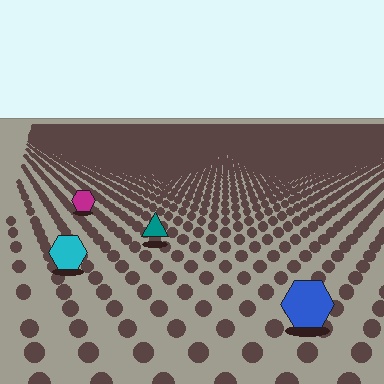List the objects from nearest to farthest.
From nearest to farthest: the blue hexagon, the cyan hexagon, the teal triangle, the magenta hexagon.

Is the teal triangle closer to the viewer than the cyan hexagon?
No. The cyan hexagon is closer — you can tell from the texture gradient: the ground texture is coarser near it.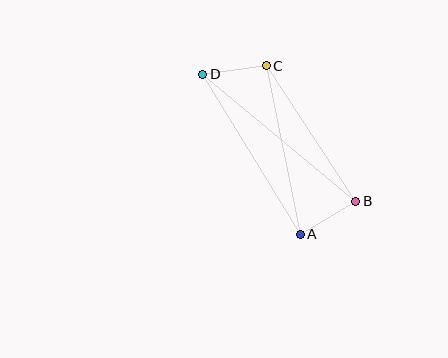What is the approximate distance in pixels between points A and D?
The distance between A and D is approximately 188 pixels.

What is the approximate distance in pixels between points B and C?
The distance between B and C is approximately 162 pixels.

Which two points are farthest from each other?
Points B and D are farthest from each other.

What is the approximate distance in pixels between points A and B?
The distance between A and B is approximately 65 pixels.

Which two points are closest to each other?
Points C and D are closest to each other.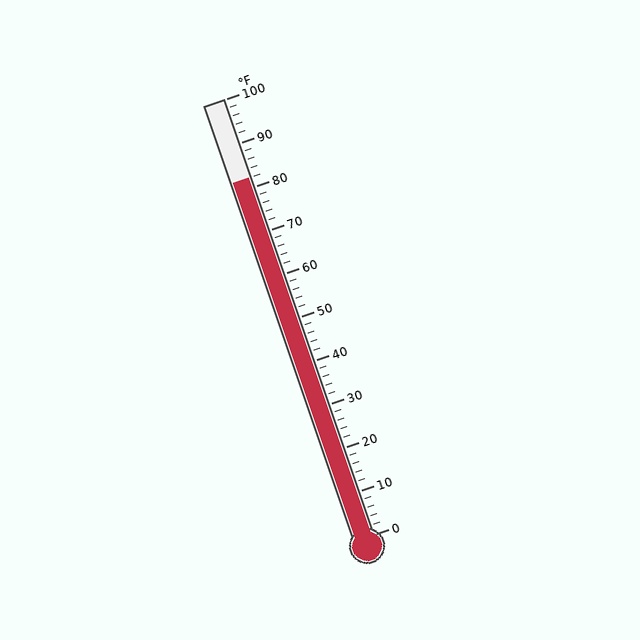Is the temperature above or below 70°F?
The temperature is above 70°F.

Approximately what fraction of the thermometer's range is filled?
The thermometer is filled to approximately 80% of its range.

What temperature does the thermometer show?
The thermometer shows approximately 82°F.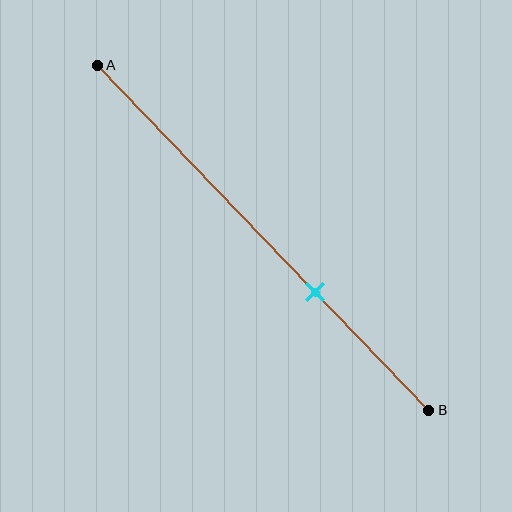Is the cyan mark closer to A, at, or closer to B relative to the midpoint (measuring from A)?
The cyan mark is closer to point B than the midpoint of segment AB.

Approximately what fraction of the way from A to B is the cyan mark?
The cyan mark is approximately 65% of the way from A to B.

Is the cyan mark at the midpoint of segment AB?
No, the mark is at about 65% from A, not at the 50% midpoint.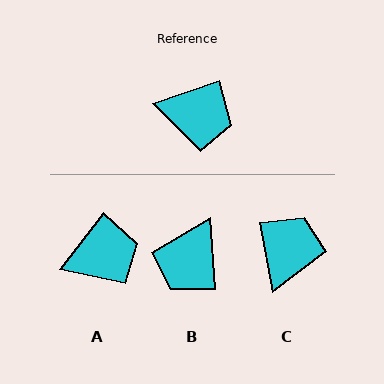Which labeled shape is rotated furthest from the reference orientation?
B, about 104 degrees away.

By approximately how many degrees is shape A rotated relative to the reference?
Approximately 33 degrees counter-clockwise.